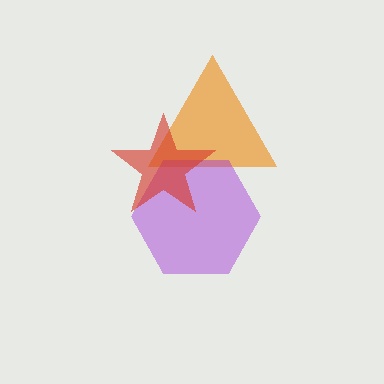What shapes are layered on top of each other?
The layered shapes are: an orange triangle, a purple hexagon, a red star.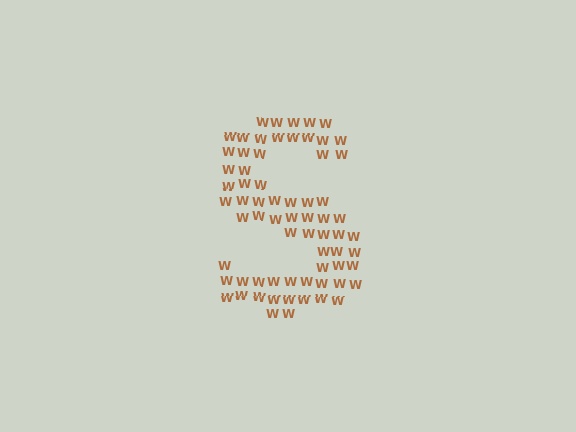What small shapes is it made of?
It is made of small letter W's.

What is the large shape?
The large shape is the letter S.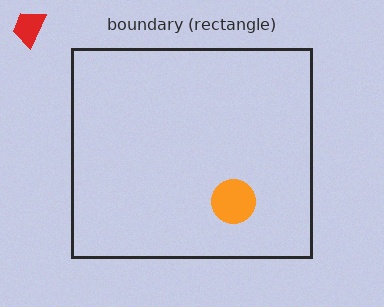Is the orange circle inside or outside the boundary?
Inside.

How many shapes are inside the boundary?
1 inside, 1 outside.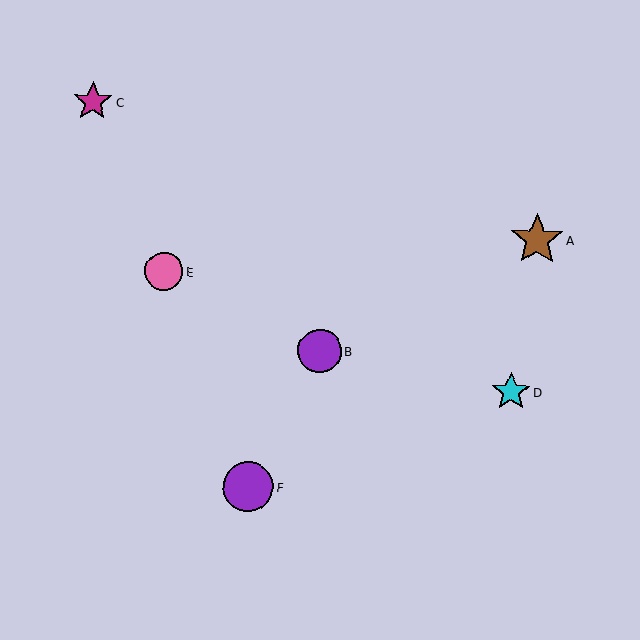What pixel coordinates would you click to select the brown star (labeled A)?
Click at (537, 240) to select the brown star A.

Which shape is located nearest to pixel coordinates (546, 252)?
The brown star (labeled A) at (537, 240) is nearest to that location.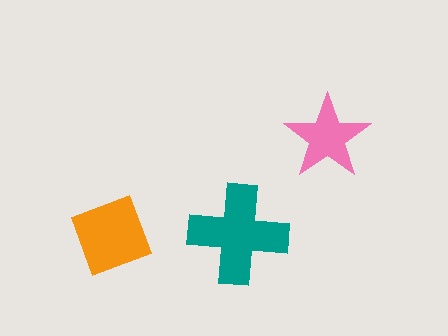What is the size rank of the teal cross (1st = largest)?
1st.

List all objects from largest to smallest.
The teal cross, the orange diamond, the pink star.